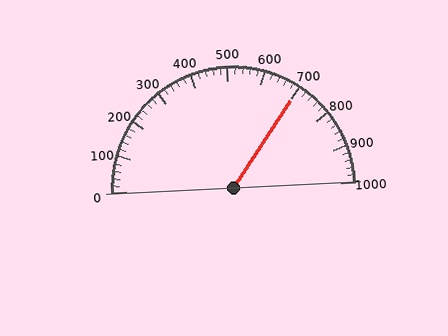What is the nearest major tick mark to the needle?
The nearest major tick mark is 700.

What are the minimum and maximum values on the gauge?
The gauge ranges from 0 to 1000.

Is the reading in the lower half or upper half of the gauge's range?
The reading is in the upper half of the range (0 to 1000).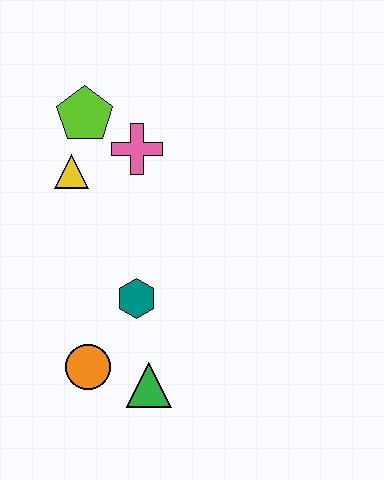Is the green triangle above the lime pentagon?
No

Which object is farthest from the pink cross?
The green triangle is farthest from the pink cross.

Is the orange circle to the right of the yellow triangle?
Yes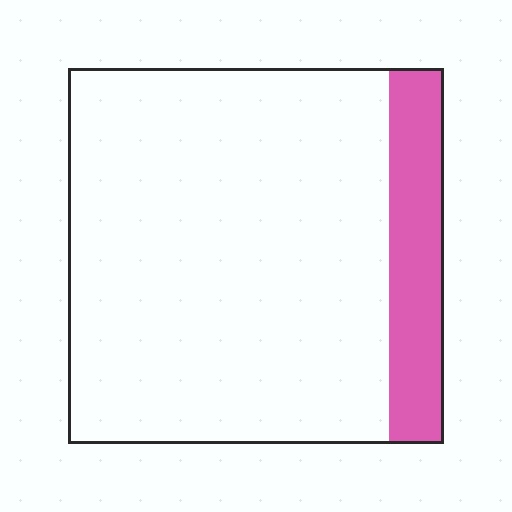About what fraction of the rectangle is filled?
About one sixth (1/6).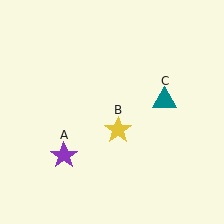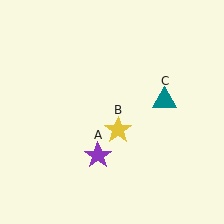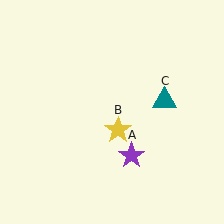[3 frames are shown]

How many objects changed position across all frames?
1 object changed position: purple star (object A).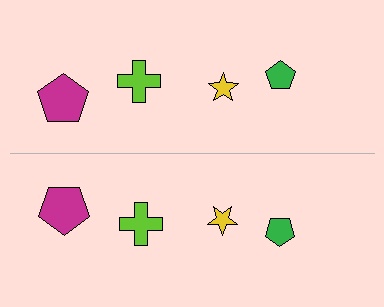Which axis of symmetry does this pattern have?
The pattern has a horizontal axis of symmetry running through the center of the image.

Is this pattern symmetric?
Yes, this pattern has bilateral (reflection) symmetry.